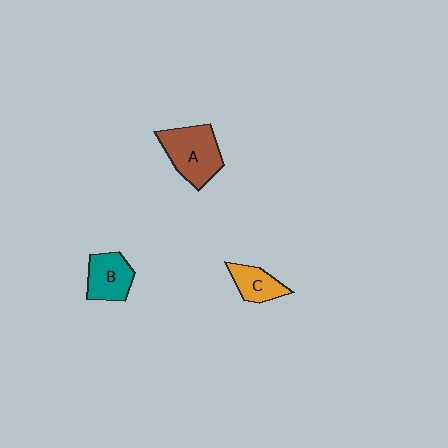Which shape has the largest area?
Shape A (brown).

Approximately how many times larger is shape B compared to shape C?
Approximately 1.3 times.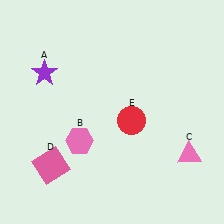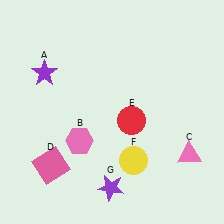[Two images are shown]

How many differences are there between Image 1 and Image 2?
There are 2 differences between the two images.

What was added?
A yellow circle (F), a purple star (G) were added in Image 2.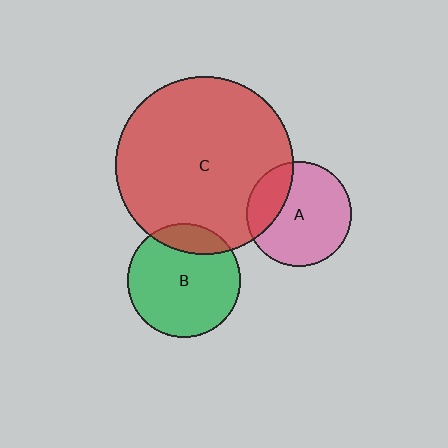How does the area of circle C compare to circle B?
Approximately 2.5 times.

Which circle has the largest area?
Circle C (red).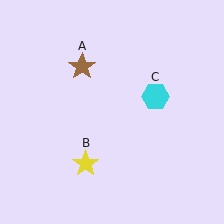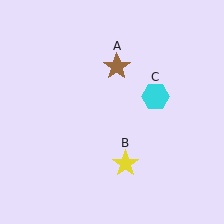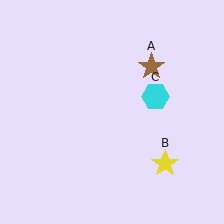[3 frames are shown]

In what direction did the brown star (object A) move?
The brown star (object A) moved right.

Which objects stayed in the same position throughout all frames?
Cyan hexagon (object C) remained stationary.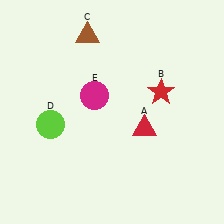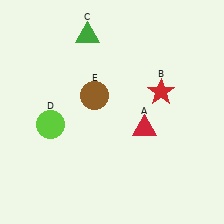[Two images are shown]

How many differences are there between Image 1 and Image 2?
There are 2 differences between the two images.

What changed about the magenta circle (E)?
In Image 1, E is magenta. In Image 2, it changed to brown.